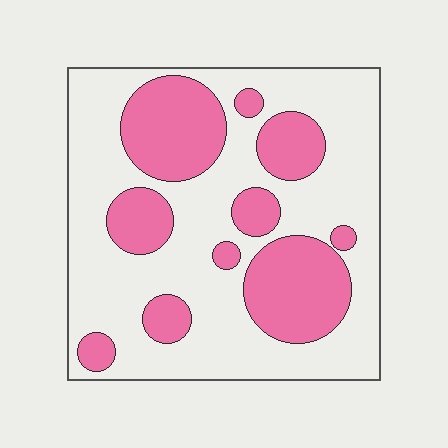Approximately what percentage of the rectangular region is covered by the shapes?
Approximately 35%.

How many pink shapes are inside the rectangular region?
10.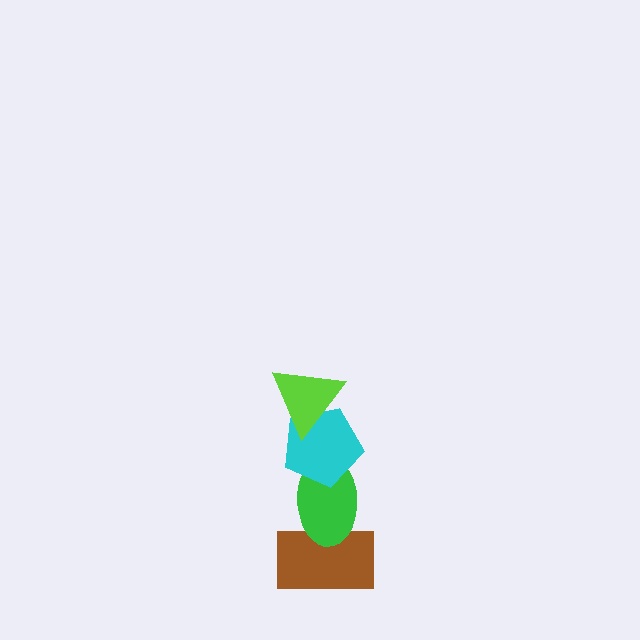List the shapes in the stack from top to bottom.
From top to bottom: the lime triangle, the cyan pentagon, the green ellipse, the brown rectangle.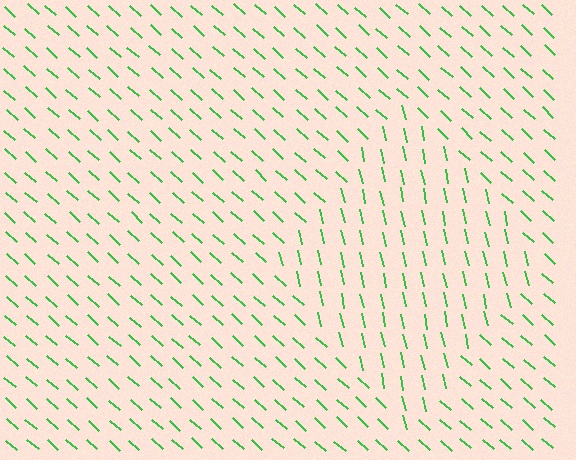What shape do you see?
I see a diamond.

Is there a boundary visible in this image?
Yes, there is a texture boundary formed by a change in line orientation.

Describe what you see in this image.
The image is filled with small green line segments. A diamond region in the image has lines oriented differently from the surrounding lines, creating a visible texture boundary.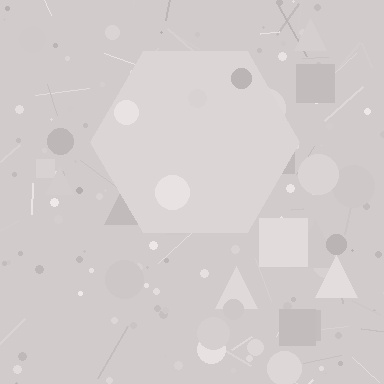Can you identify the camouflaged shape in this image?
The camouflaged shape is a hexagon.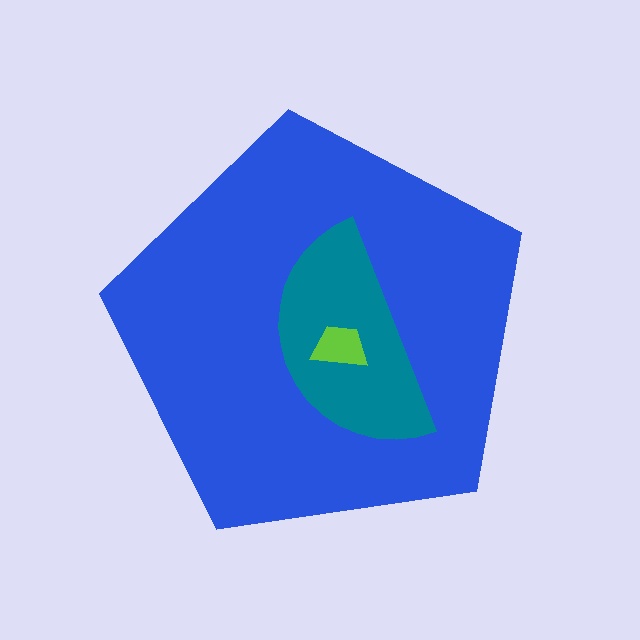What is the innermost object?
The lime trapezoid.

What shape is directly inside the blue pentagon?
The teal semicircle.